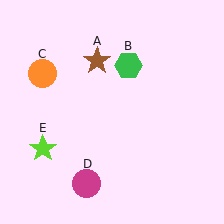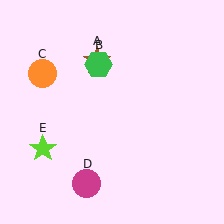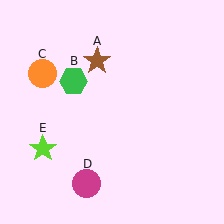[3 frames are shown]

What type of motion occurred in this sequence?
The green hexagon (object B) rotated counterclockwise around the center of the scene.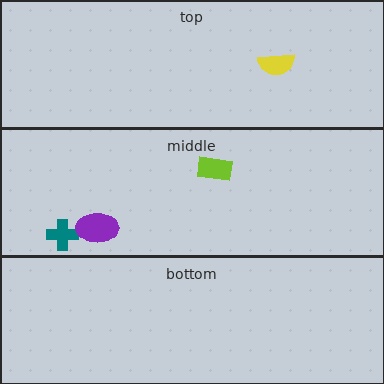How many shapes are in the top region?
1.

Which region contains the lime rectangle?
The middle region.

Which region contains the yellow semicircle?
The top region.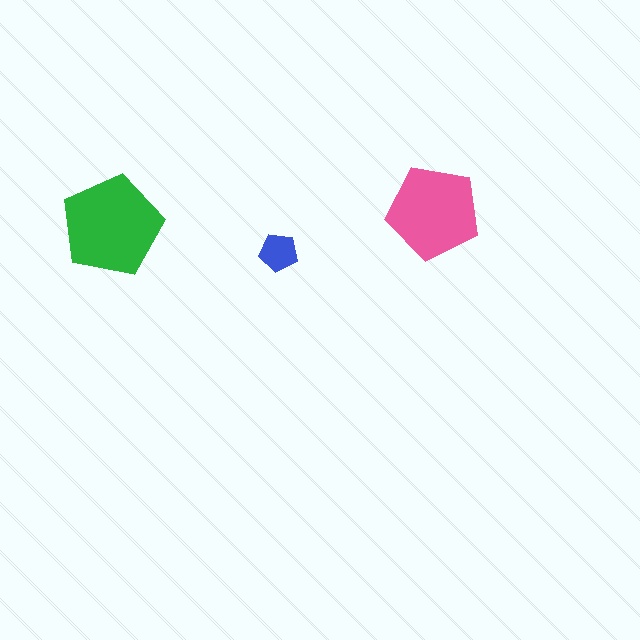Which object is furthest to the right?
The pink pentagon is rightmost.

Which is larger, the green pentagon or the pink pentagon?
The green one.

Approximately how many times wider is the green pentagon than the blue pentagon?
About 2.5 times wider.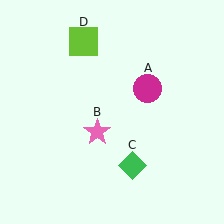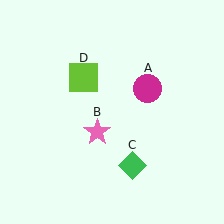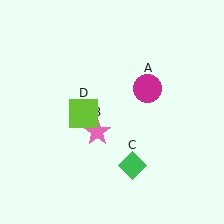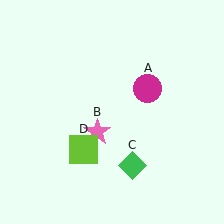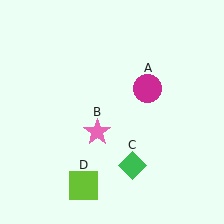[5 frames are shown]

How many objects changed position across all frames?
1 object changed position: lime square (object D).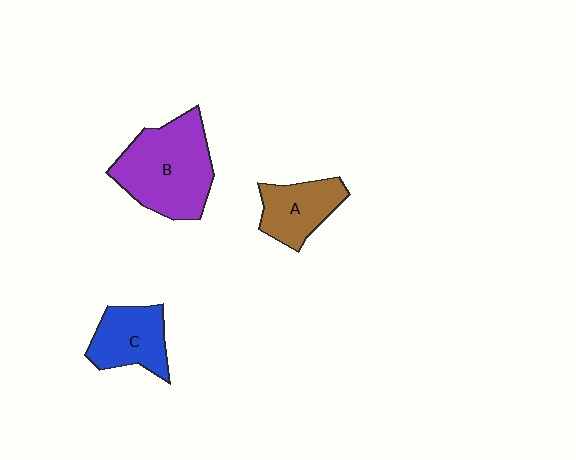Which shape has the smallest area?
Shape A (brown).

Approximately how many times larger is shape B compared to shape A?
Approximately 1.8 times.